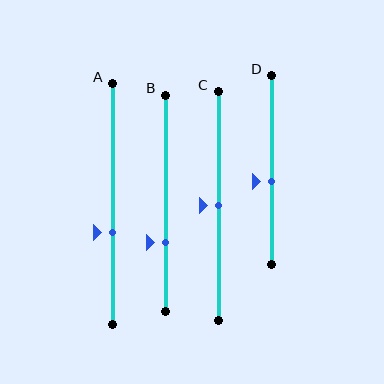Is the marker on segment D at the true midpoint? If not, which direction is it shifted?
No, the marker on segment D is shifted downward by about 6% of the segment length.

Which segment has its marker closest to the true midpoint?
Segment C has its marker closest to the true midpoint.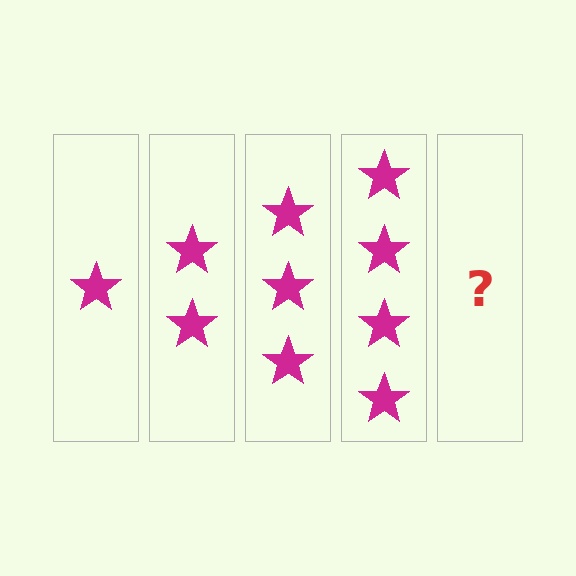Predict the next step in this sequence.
The next step is 5 stars.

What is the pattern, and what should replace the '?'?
The pattern is that each step adds one more star. The '?' should be 5 stars.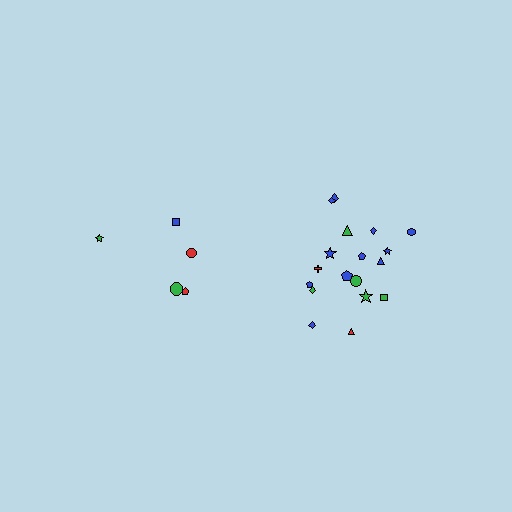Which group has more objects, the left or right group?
The right group.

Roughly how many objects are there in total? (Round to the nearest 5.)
Roughly 25 objects in total.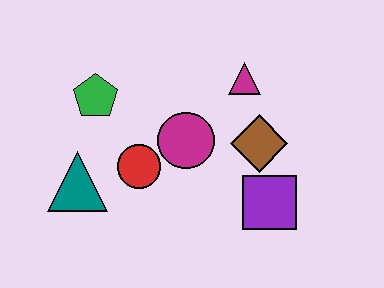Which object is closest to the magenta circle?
The red circle is closest to the magenta circle.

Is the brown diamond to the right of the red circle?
Yes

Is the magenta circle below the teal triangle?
No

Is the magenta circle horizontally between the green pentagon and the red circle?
No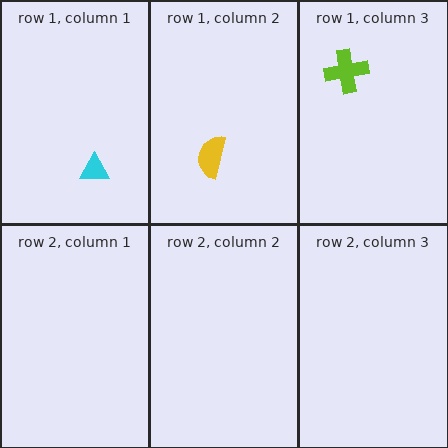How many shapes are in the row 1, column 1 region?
1.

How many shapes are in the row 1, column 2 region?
1.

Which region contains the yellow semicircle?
The row 1, column 2 region.